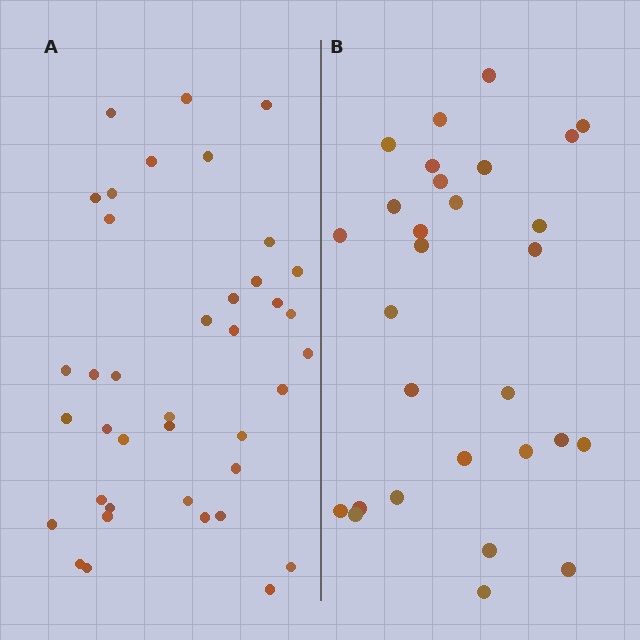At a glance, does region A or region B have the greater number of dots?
Region A (the left region) has more dots.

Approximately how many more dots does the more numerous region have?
Region A has roughly 10 or so more dots than region B.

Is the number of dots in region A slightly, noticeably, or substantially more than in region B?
Region A has noticeably more, but not dramatically so. The ratio is roughly 1.3 to 1.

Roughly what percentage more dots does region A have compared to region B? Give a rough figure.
About 35% more.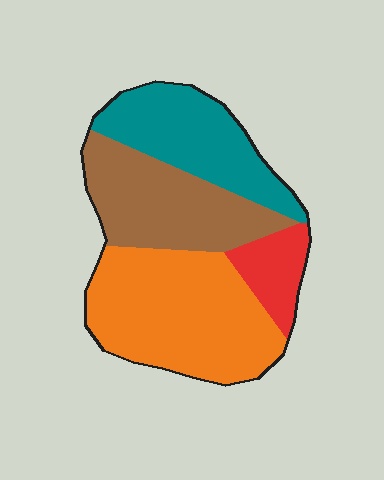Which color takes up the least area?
Red, at roughly 10%.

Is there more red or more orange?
Orange.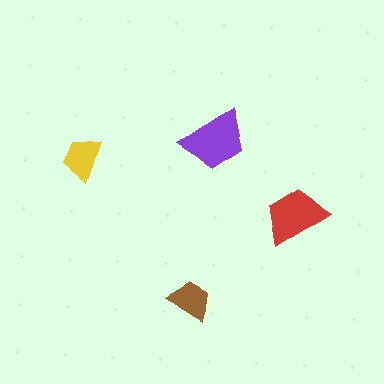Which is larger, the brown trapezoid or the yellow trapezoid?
The yellow one.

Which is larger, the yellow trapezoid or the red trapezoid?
The red one.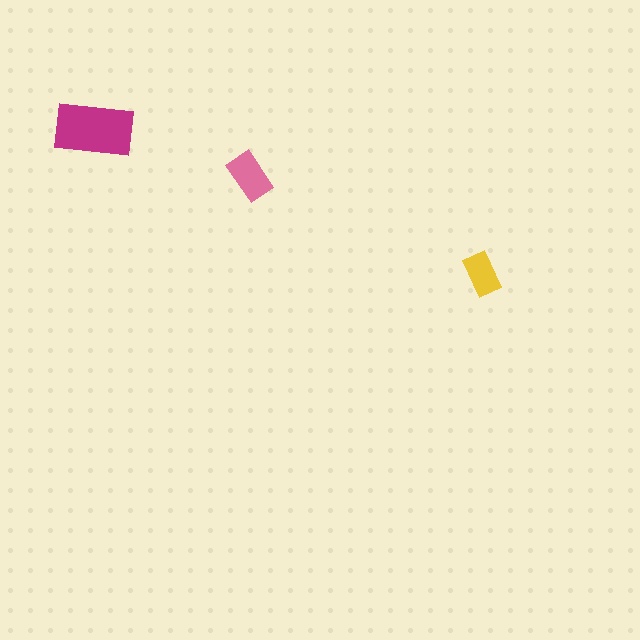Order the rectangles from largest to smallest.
the magenta one, the pink one, the yellow one.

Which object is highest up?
The magenta rectangle is topmost.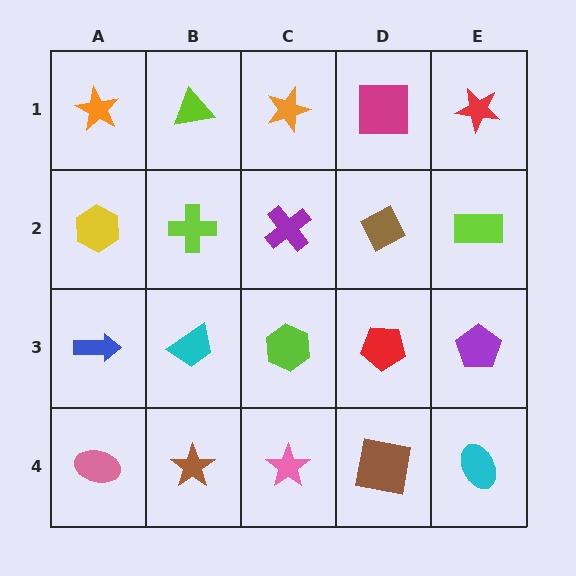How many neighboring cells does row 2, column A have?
3.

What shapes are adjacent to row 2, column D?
A magenta square (row 1, column D), a red pentagon (row 3, column D), a purple cross (row 2, column C), a lime rectangle (row 2, column E).